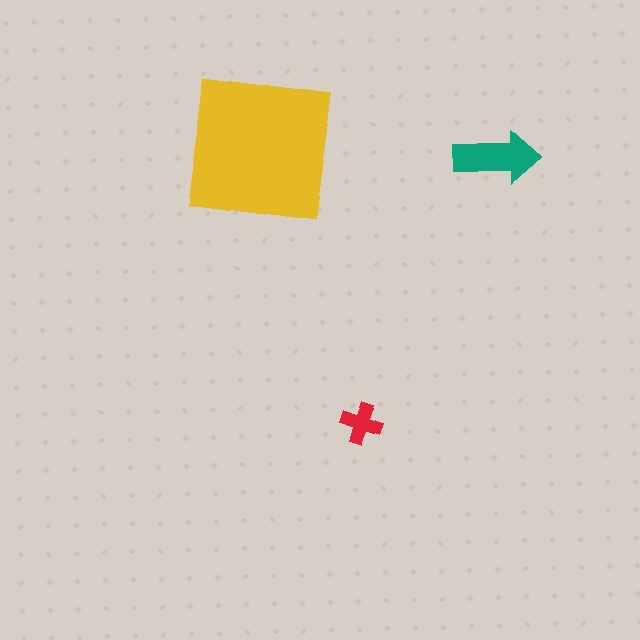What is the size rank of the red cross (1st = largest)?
3rd.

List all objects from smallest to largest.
The red cross, the teal arrow, the yellow square.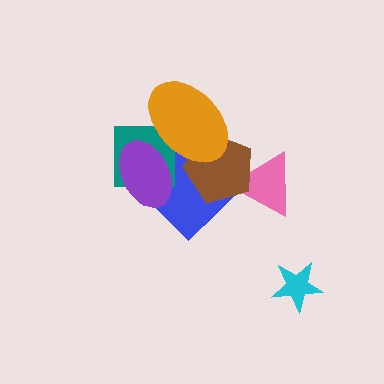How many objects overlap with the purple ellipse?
3 objects overlap with the purple ellipse.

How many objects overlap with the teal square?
3 objects overlap with the teal square.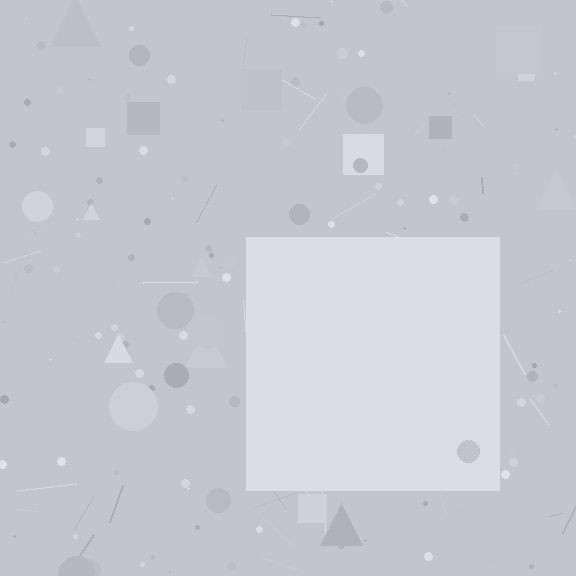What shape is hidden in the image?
A square is hidden in the image.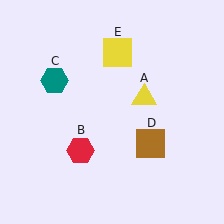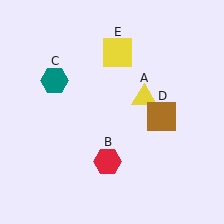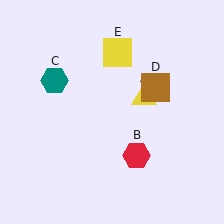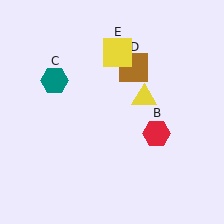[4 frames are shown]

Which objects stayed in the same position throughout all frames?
Yellow triangle (object A) and teal hexagon (object C) and yellow square (object E) remained stationary.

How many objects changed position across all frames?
2 objects changed position: red hexagon (object B), brown square (object D).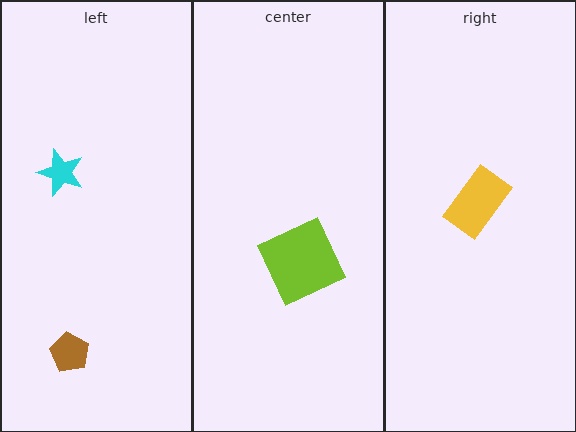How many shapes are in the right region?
1.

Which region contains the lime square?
The center region.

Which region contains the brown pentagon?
The left region.